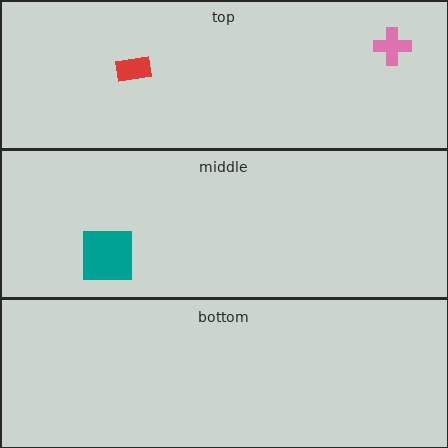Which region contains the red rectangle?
The top region.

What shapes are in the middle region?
The teal square.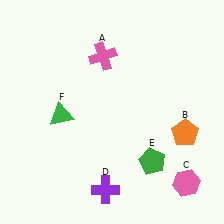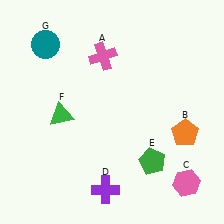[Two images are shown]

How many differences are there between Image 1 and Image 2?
There is 1 difference between the two images.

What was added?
A teal circle (G) was added in Image 2.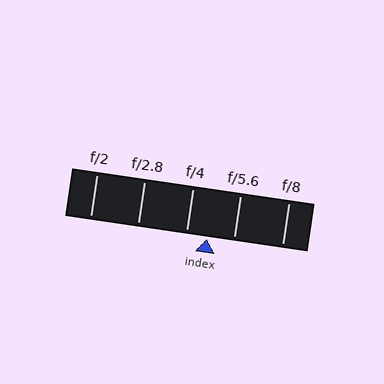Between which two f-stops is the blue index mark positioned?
The index mark is between f/4 and f/5.6.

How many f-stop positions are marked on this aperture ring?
There are 5 f-stop positions marked.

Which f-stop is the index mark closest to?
The index mark is closest to f/4.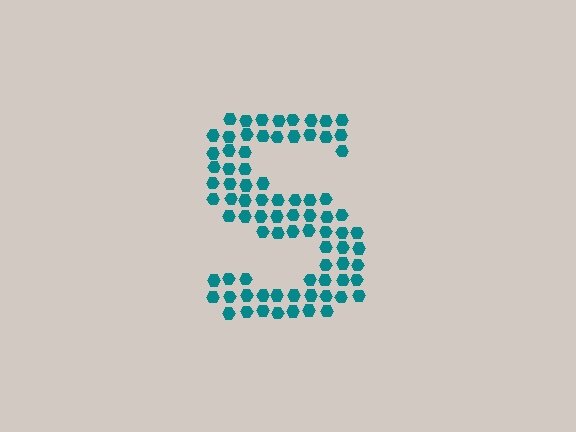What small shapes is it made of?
It is made of small hexagons.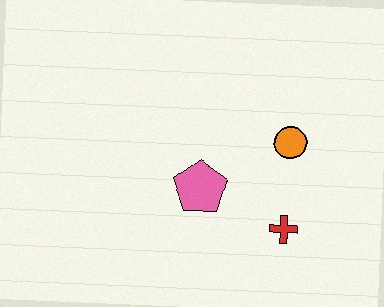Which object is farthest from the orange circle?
The pink pentagon is farthest from the orange circle.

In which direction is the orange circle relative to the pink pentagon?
The orange circle is to the right of the pink pentagon.